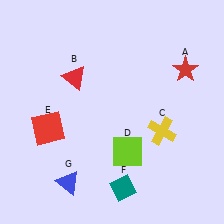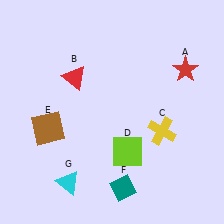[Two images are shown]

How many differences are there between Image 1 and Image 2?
There are 2 differences between the two images.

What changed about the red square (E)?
In Image 1, E is red. In Image 2, it changed to brown.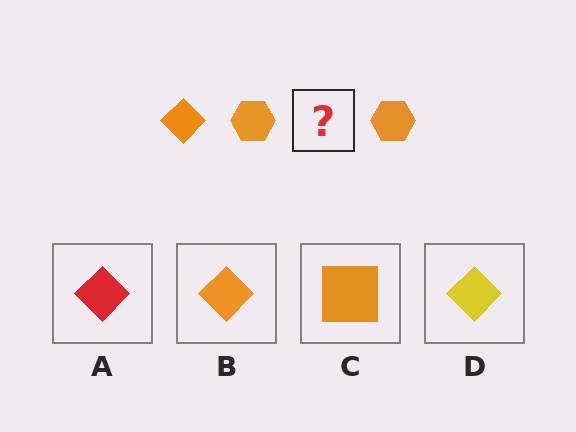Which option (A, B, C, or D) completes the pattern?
B.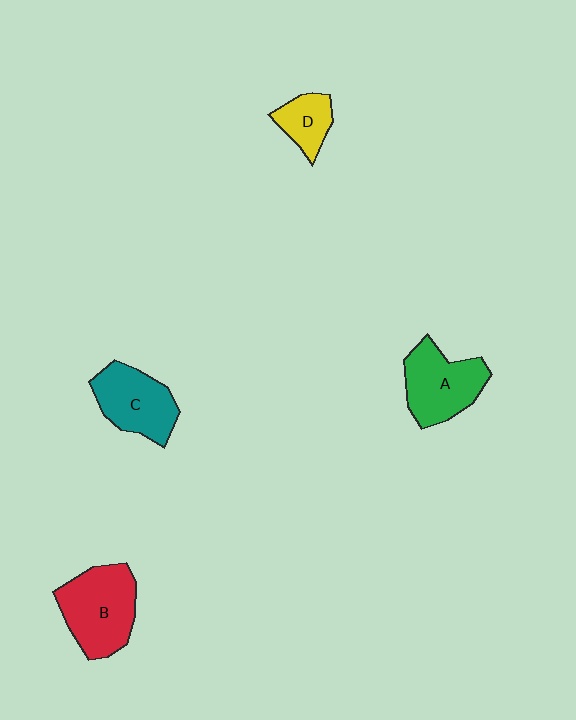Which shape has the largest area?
Shape B (red).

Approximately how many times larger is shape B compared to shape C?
Approximately 1.2 times.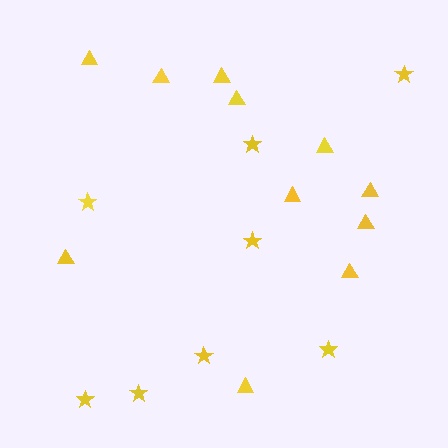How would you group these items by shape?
There are 2 groups: one group of triangles (11) and one group of stars (8).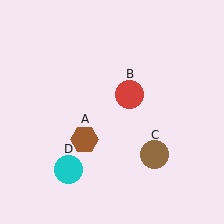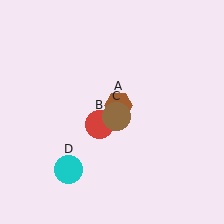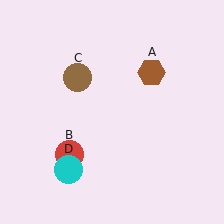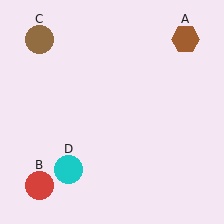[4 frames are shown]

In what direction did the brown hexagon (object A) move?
The brown hexagon (object A) moved up and to the right.